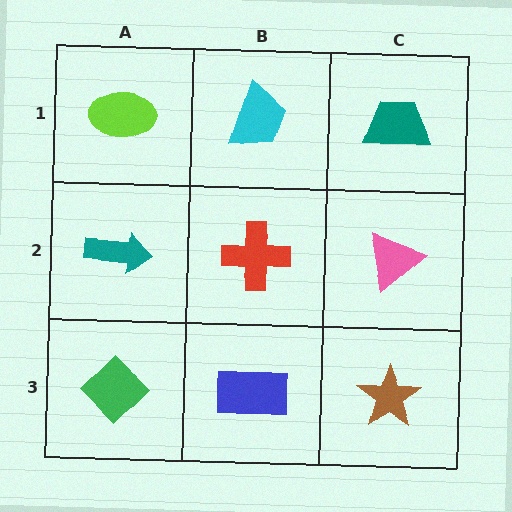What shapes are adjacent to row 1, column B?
A red cross (row 2, column B), a lime ellipse (row 1, column A), a teal trapezoid (row 1, column C).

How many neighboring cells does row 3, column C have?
2.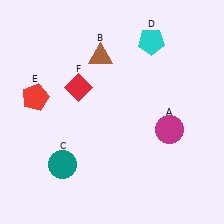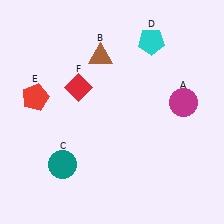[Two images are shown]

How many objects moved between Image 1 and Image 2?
1 object moved between the two images.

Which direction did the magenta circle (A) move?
The magenta circle (A) moved up.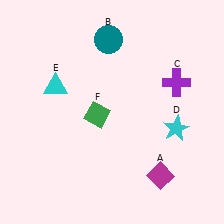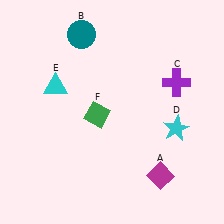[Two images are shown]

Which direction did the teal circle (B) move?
The teal circle (B) moved left.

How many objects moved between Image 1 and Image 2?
1 object moved between the two images.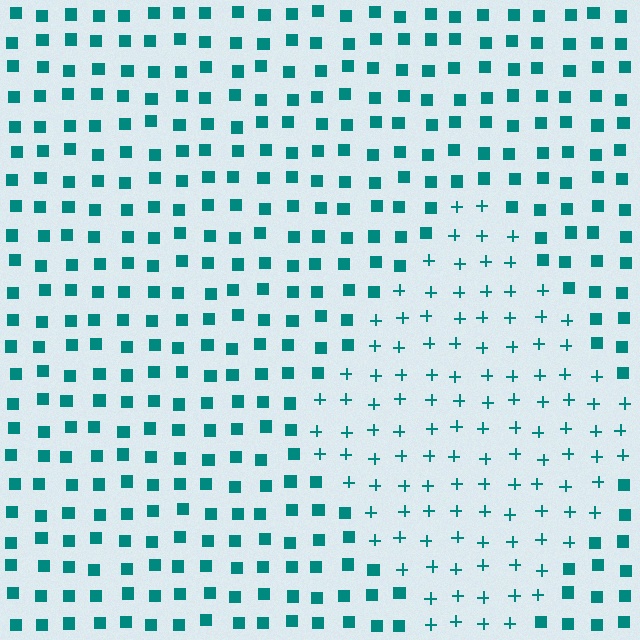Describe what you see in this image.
The image is filled with small teal elements arranged in a uniform grid. A diamond-shaped region contains plus signs, while the surrounding area contains squares. The boundary is defined purely by the change in element shape.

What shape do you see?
I see a diamond.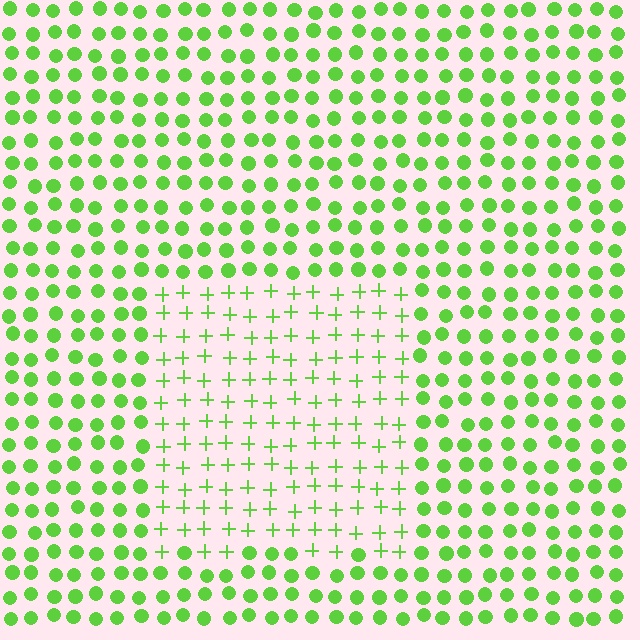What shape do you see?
I see a rectangle.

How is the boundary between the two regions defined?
The boundary is defined by a change in element shape: plus signs inside vs. circles outside. All elements share the same color and spacing.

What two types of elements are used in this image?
The image uses plus signs inside the rectangle region and circles outside it.